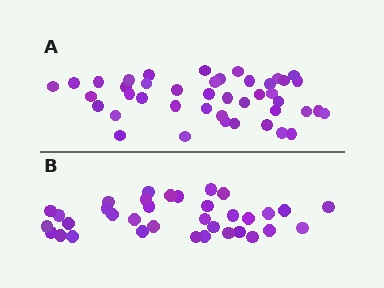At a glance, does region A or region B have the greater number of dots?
Region A (the top region) has more dots.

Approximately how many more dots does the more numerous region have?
Region A has roughly 8 or so more dots than region B.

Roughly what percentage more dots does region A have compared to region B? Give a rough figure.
About 25% more.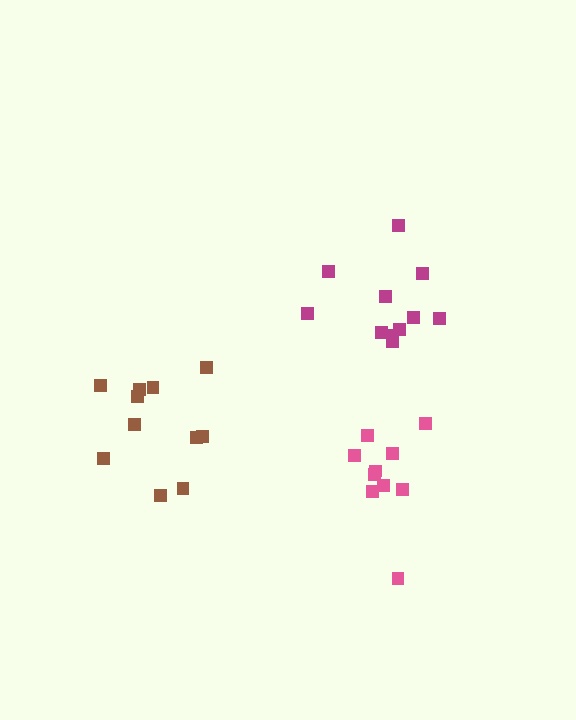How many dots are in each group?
Group 1: 11 dots, Group 2: 10 dots, Group 3: 11 dots (32 total).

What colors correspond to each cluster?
The clusters are colored: magenta, pink, brown.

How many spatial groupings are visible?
There are 3 spatial groupings.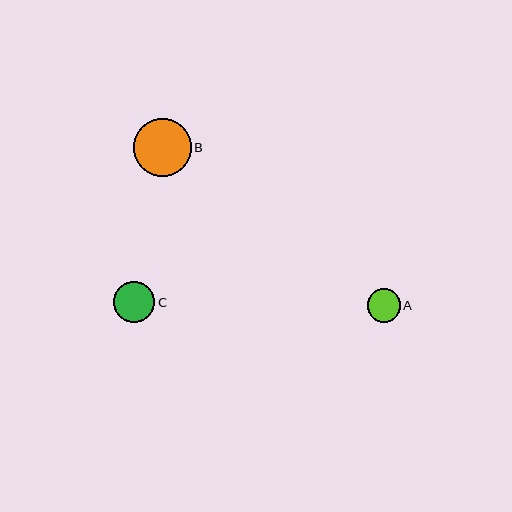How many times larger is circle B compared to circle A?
Circle B is approximately 1.7 times the size of circle A.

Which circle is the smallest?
Circle A is the smallest with a size of approximately 33 pixels.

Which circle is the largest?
Circle B is the largest with a size of approximately 58 pixels.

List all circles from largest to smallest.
From largest to smallest: B, C, A.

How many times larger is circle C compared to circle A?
Circle C is approximately 1.2 times the size of circle A.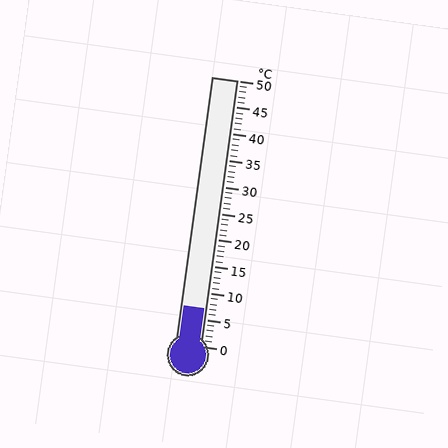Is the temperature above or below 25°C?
The temperature is below 25°C.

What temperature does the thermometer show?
The thermometer shows approximately 7°C.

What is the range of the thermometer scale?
The thermometer scale ranges from 0°C to 50°C.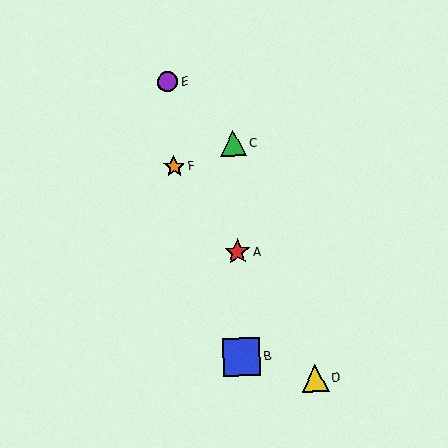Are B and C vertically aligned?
Yes, both are at x≈242.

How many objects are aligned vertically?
3 objects (A, B, C) are aligned vertically.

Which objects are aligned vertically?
Objects A, B, C are aligned vertically.